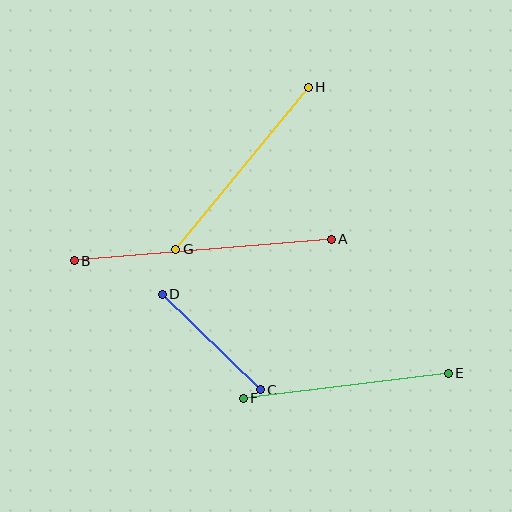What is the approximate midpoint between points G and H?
The midpoint is at approximately (242, 168) pixels.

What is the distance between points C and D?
The distance is approximately 137 pixels.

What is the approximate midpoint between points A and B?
The midpoint is at approximately (203, 250) pixels.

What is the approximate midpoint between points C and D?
The midpoint is at approximately (211, 342) pixels.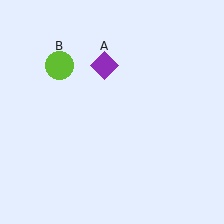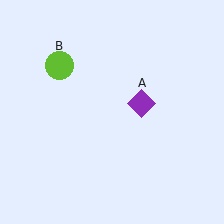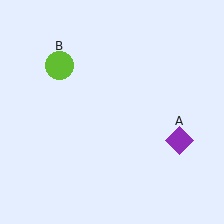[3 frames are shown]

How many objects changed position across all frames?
1 object changed position: purple diamond (object A).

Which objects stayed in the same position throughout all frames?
Lime circle (object B) remained stationary.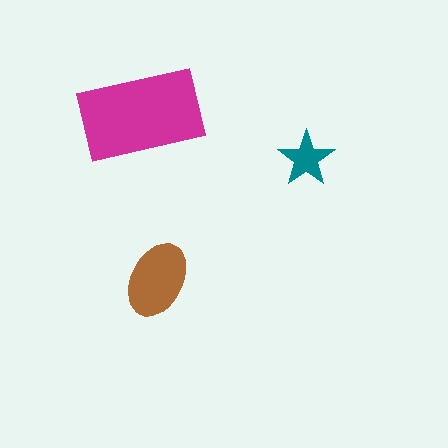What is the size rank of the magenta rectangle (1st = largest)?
1st.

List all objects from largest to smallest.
The magenta rectangle, the brown ellipse, the teal star.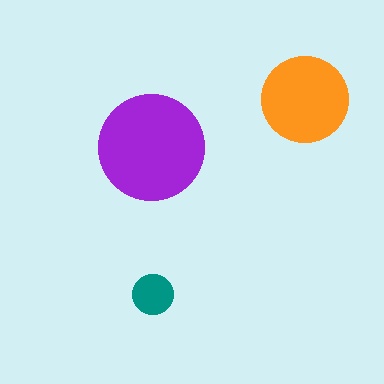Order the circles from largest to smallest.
the purple one, the orange one, the teal one.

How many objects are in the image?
There are 3 objects in the image.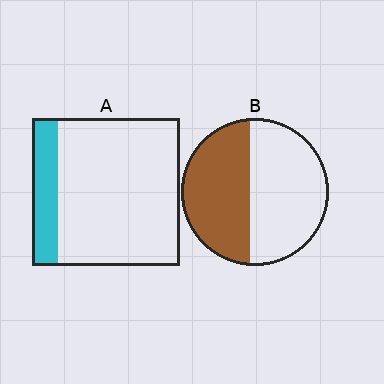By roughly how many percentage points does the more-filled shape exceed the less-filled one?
By roughly 30 percentage points (B over A).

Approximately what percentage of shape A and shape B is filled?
A is approximately 20% and B is approximately 45%.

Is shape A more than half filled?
No.